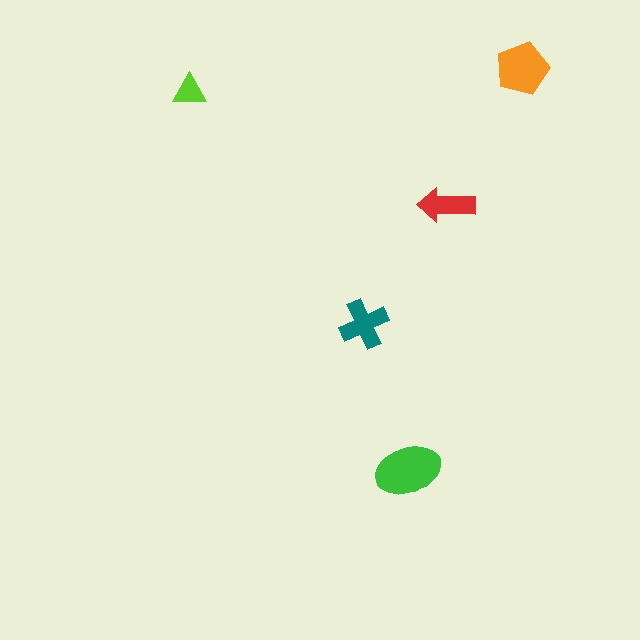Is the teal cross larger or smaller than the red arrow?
Larger.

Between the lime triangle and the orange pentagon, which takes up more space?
The orange pentagon.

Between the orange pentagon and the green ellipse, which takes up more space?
The green ellipse.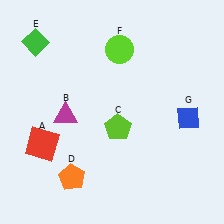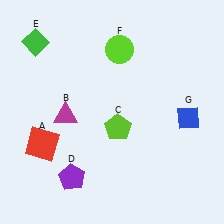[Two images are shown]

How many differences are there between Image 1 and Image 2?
There is 1 difference between the two images.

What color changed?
The pentagon (D) changed from orange in Image 1 to purple in Image 2.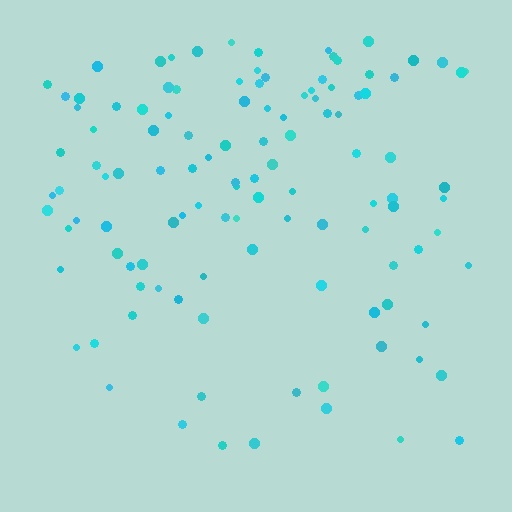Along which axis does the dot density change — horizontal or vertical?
Vertical.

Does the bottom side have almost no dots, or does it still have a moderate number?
Still a moderate number, just noticeably fewer than the top.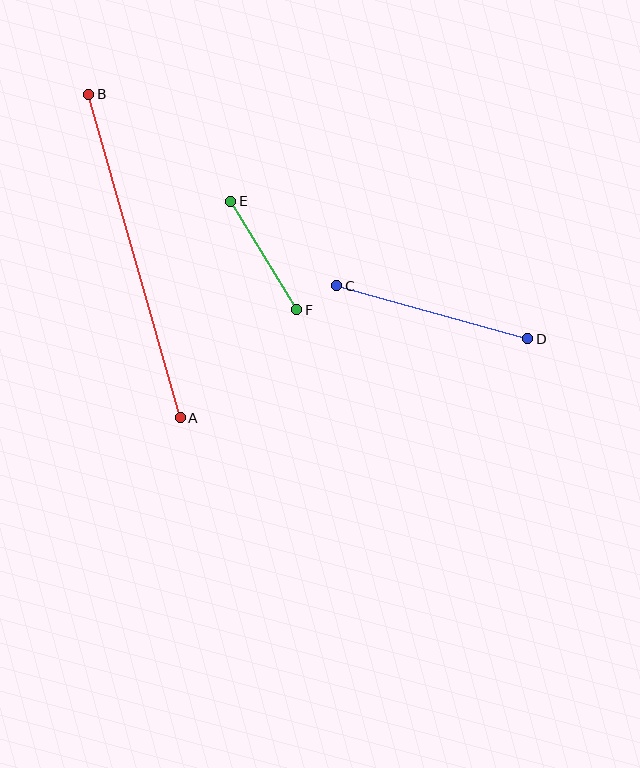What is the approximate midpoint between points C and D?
The midpoint is at approximately (432, 312) pixels.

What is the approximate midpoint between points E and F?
The midpoint is at approximately (264, 256) pixels.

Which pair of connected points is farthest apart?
Points A and B are farthest apart.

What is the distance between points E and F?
The distance is approximately 127 pixels.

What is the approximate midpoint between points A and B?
The midpoint is at approximately (135, 256) pixels.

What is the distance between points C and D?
The distance is approximately 198 pixels.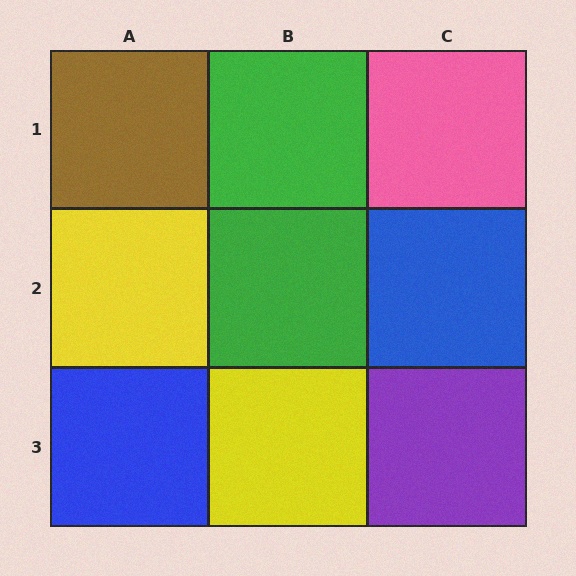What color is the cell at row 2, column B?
Green.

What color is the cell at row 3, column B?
Yellow.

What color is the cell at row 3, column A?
Blue.